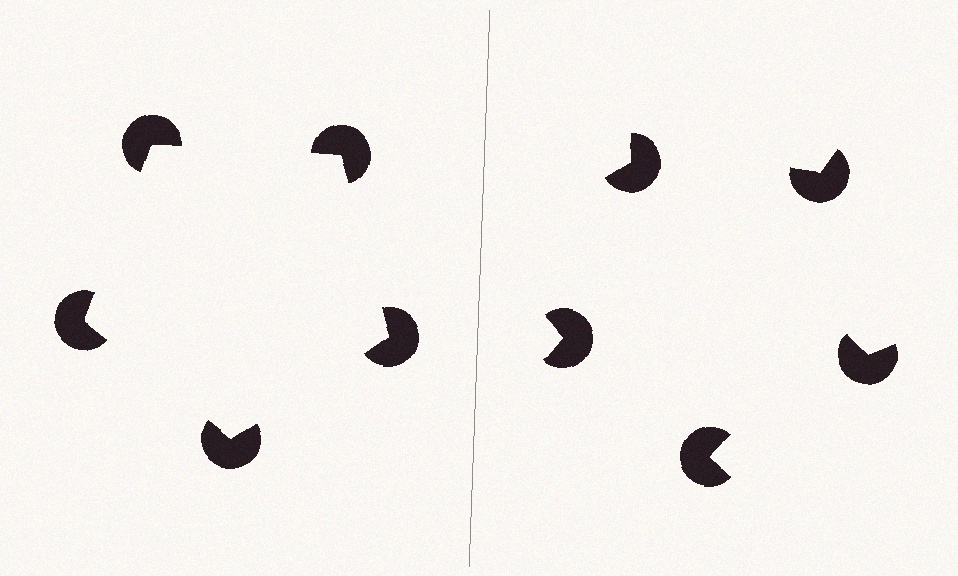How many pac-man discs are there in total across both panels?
10 — 5 on each side.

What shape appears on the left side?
An illusory pentagon.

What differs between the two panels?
The pac-man discs are positioned identically on both sides; only the wedge orientations differ. On the left they align to a pentagon; on the right they are misaligned.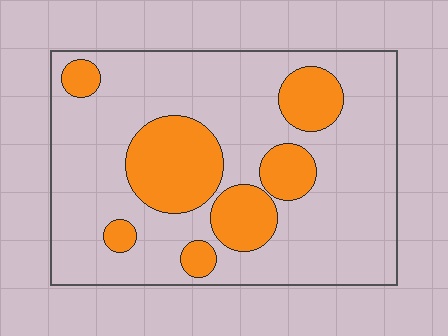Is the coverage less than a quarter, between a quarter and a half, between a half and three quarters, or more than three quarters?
Between a quarter and a half.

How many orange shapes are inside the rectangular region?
7.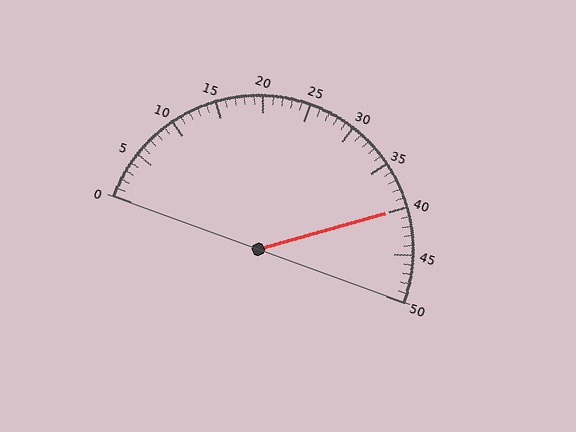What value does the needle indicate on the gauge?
The needle indicates approximately 40.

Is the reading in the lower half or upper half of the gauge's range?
The reading is in the upper half of the range (0 to 50).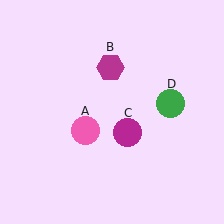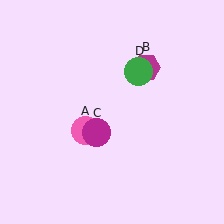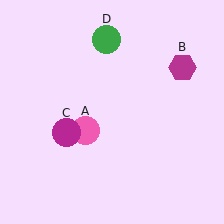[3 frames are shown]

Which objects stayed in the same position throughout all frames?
Pink circle (object A) remained stationary.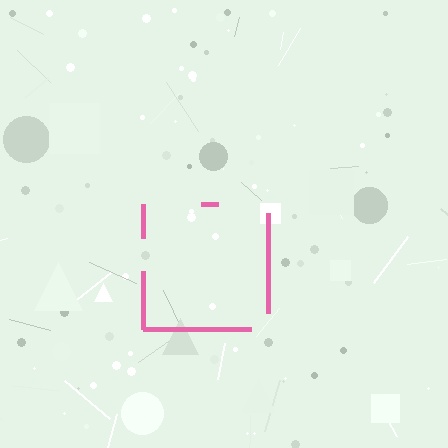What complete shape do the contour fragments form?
The contour fragments form a square.